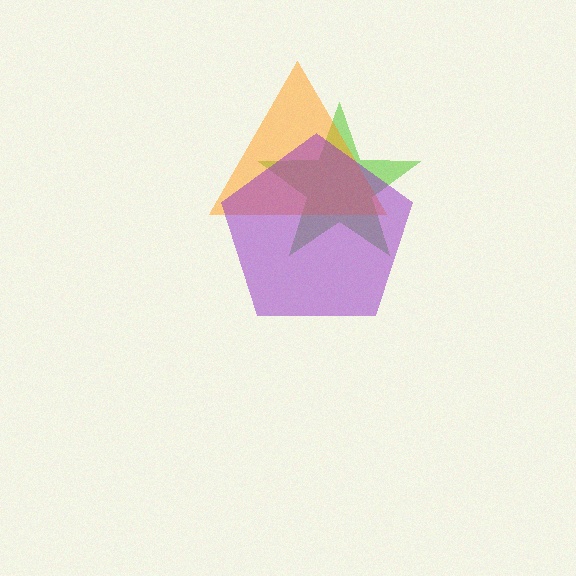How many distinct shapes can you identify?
There are 3 distinct shapes: a lime star, an orange triangle, a purple pentagon.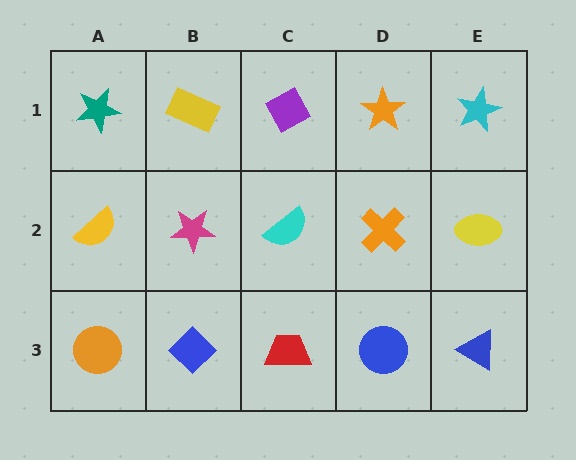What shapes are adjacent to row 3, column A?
A yellow semicircle (row 2, column A), a blue diamond (row 3, column B).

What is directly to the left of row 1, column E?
An orange star.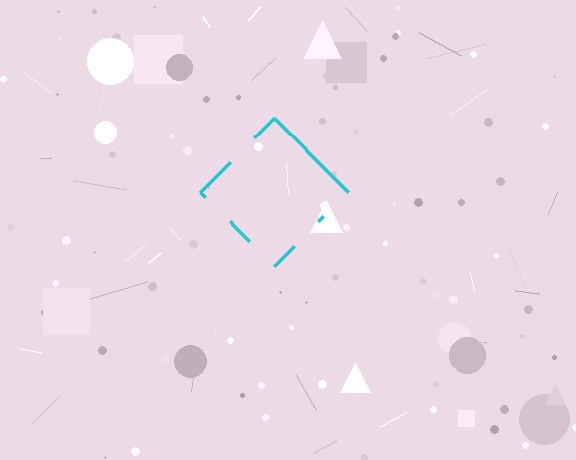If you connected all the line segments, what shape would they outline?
They would outline a diamond.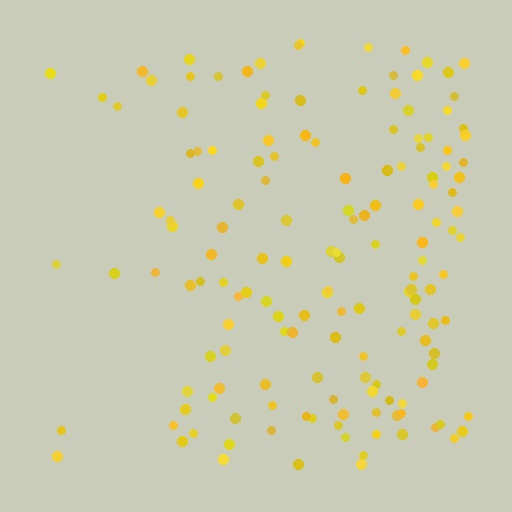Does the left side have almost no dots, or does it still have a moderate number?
Still a moderate number, just noticeably fewer than the right.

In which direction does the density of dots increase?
From left to right, with the right side densest.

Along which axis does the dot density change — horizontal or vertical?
Horizontal.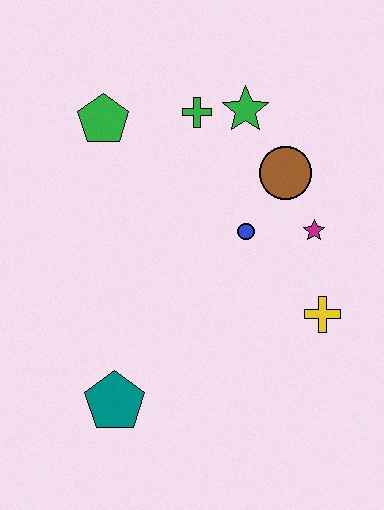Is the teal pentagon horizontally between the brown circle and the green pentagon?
Yes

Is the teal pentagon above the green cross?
No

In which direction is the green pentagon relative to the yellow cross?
The green pentagon is to the left of the yellow cross.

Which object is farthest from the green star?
The teal pentagon is farthest from the green star.